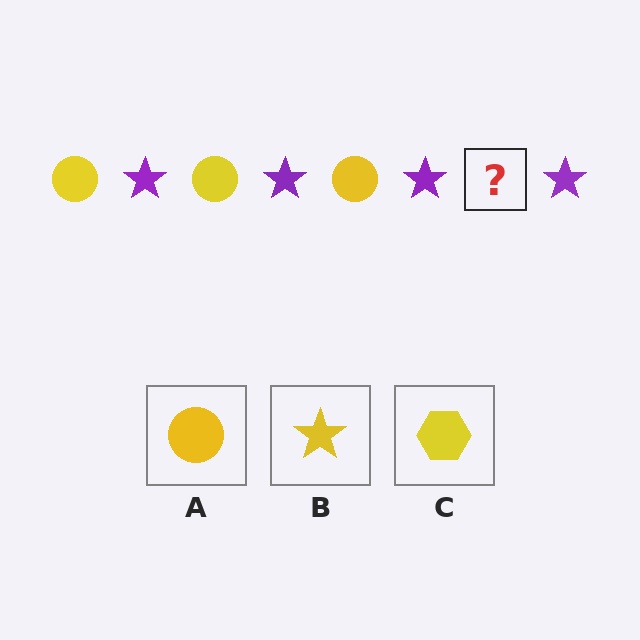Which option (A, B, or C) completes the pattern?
A.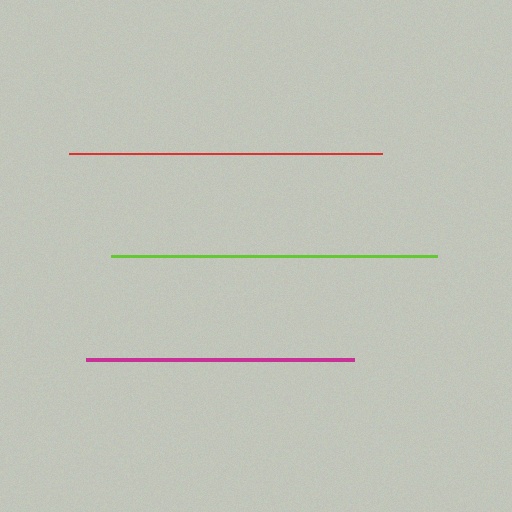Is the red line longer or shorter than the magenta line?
The red line is longer than the magenta line.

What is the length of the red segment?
The red segment is approximately 313 pixels long.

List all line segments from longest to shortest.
From longest to shortest: lime, red, magenta.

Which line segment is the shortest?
The magenta line is the shortest at approximately 268 pixels.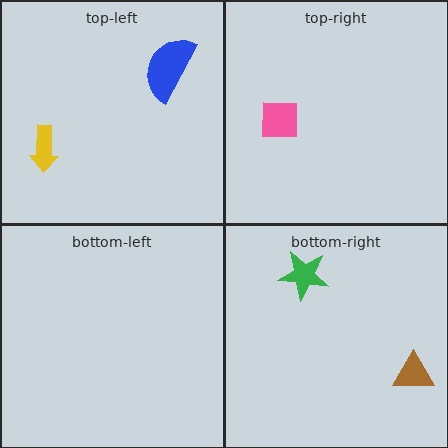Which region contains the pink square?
The top-right region.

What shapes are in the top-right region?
The pink square.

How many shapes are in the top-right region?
1.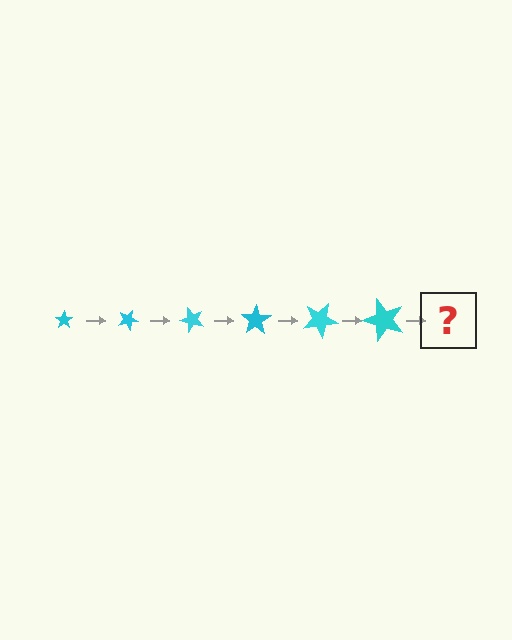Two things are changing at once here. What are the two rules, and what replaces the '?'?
The two rules are that the star grows larger each step and it rotates 25 degrees each step. The '?' should be a star, larger than the previous one and rotated 150 degrees from the start.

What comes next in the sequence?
The next element should be a star, larger than the previous one and rotated 150 degrees from the start.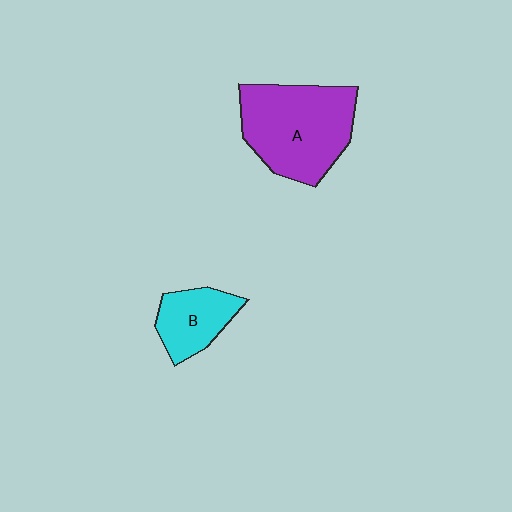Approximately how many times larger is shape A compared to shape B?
Approximately 2.1 times.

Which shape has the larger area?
Shape A (purple).